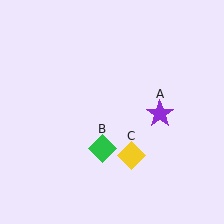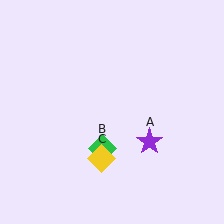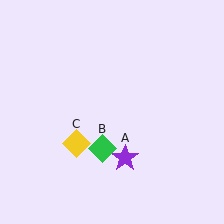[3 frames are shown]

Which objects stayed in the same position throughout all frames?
Green diamond (object B) remained stationary.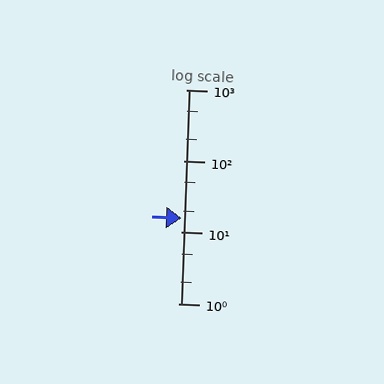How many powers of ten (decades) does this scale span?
The scale spans 3 decades, from 1 to 1000.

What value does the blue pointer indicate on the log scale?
The pointer indicates approximately 16.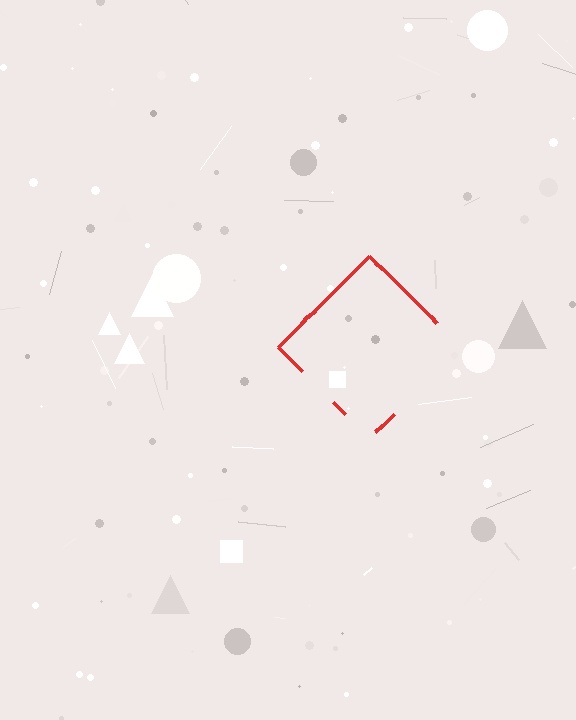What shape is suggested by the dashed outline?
The dashed outline suggests a diamond.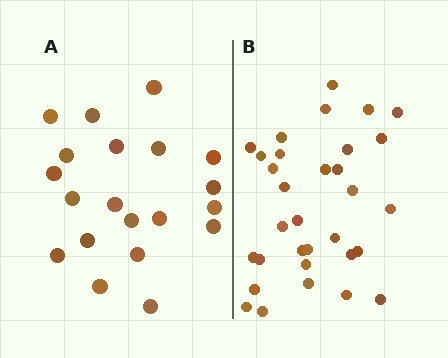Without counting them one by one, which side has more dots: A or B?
Region B (the right region) has more dots.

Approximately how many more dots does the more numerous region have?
Region B has roughly 12 or so more dots than region A.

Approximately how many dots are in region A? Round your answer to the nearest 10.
About 20 dots.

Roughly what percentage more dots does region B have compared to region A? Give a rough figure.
About 60% more.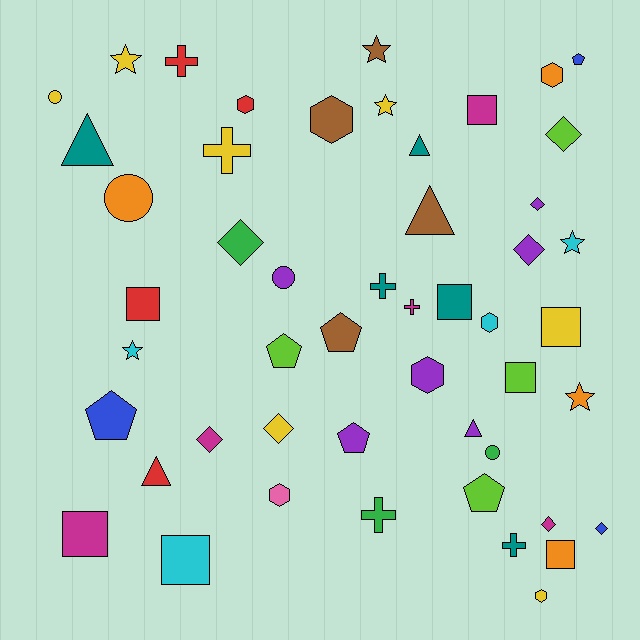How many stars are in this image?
There are 6 stars.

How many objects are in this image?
There are 50 objects.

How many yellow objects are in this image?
There are 7 yellow objects.